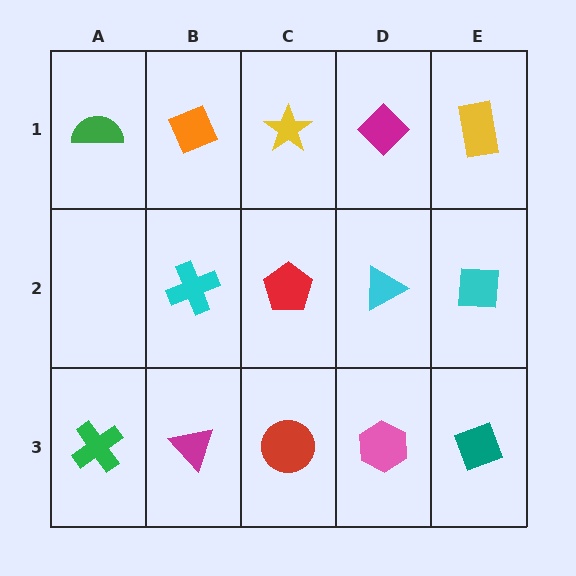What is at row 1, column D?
A magenta diamond.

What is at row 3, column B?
A magenta triangle.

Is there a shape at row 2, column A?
No, that cell is empty.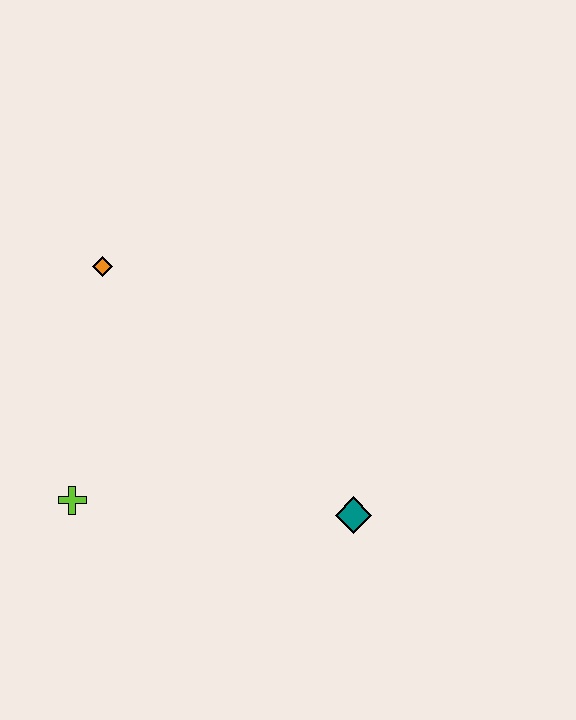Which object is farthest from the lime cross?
The teal diamond is farthest from the lime cross.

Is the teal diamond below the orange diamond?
Yes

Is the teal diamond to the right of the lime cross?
Yes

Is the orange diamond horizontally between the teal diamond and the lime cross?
Yes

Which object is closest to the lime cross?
The orange diamond is closest to the lime cross.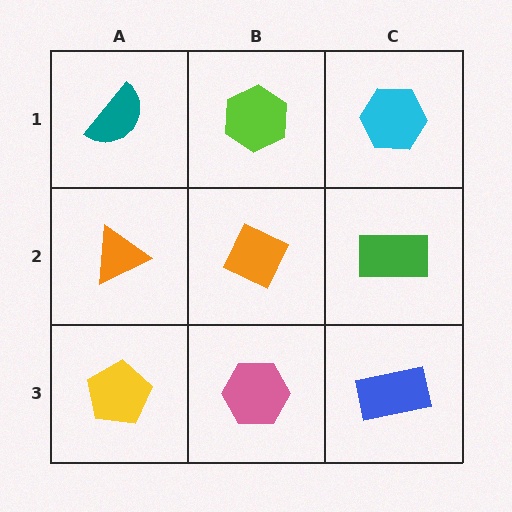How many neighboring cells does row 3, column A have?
2.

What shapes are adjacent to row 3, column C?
A green rectangle (row 2, column C), a pink hexagon (row 3, column B).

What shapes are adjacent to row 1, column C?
A green rectangle (row 2, column C), a lime hexagon (row 1, column B).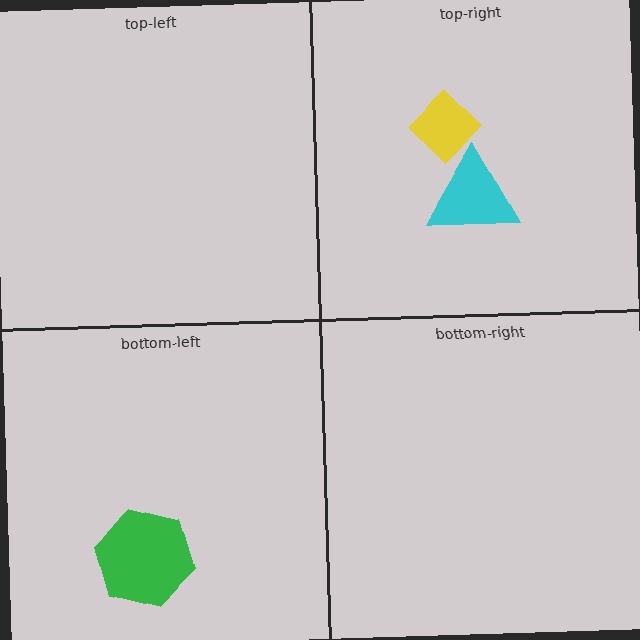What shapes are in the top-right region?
The cyan triangle, the yellow diamond.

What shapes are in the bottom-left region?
The green hexagon.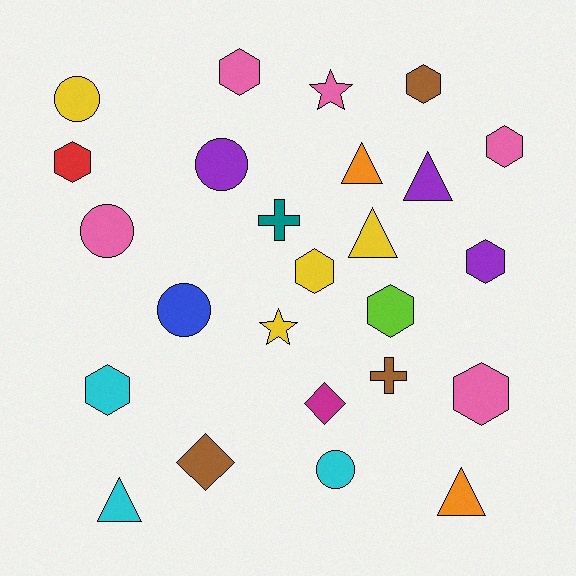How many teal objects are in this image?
There is 1 teal object.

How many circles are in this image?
There are 5 circles.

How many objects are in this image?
There are 25 objects.